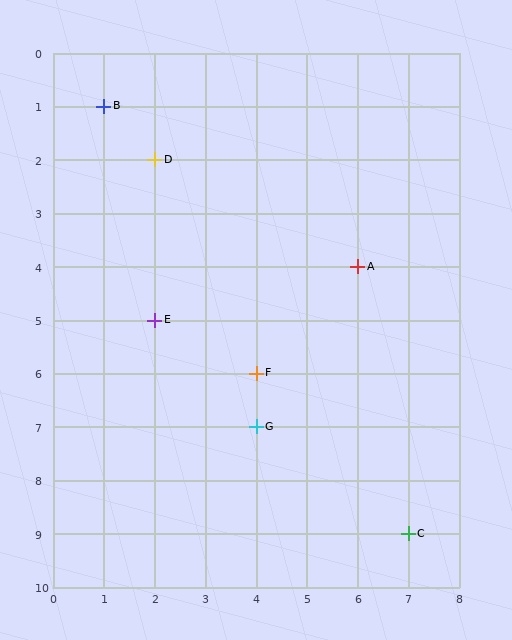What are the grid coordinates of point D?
Point D is at grid coordinates (2, 2).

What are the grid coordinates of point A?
Point A is at grid coordinates (6, 4).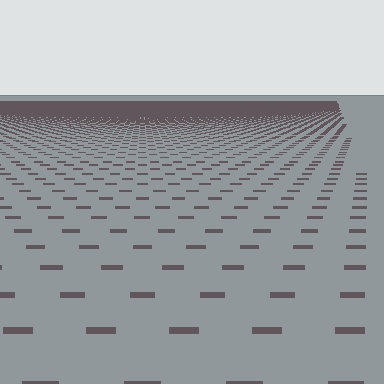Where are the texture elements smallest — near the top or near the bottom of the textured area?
Near the top.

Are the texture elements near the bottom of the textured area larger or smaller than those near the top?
Larger. Near the bottom, elements are closer to the viewer and appear at a bigger on-screen size.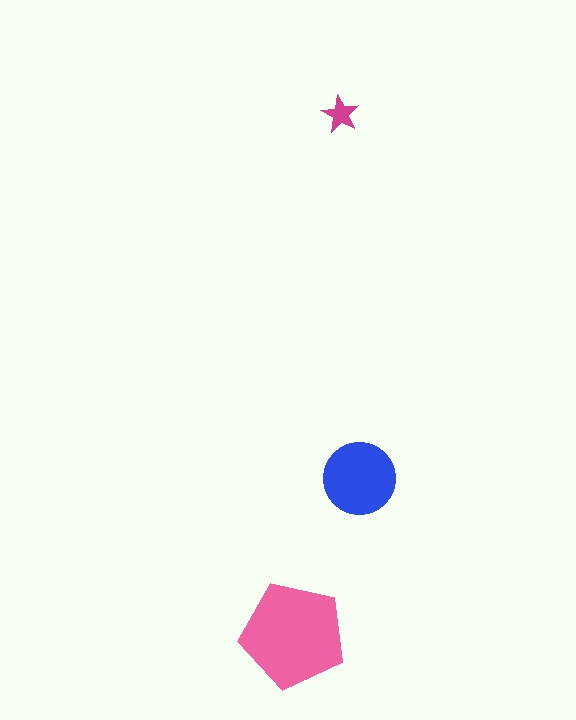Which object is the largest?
The pink pentagon.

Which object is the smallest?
The magenta star.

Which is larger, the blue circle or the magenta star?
The blue circle.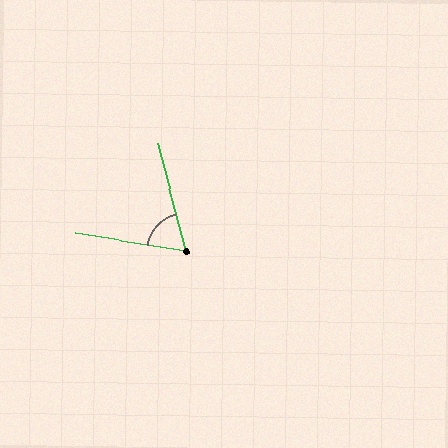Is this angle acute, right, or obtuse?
It is acute.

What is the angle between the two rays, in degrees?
Approximately 66 degrees.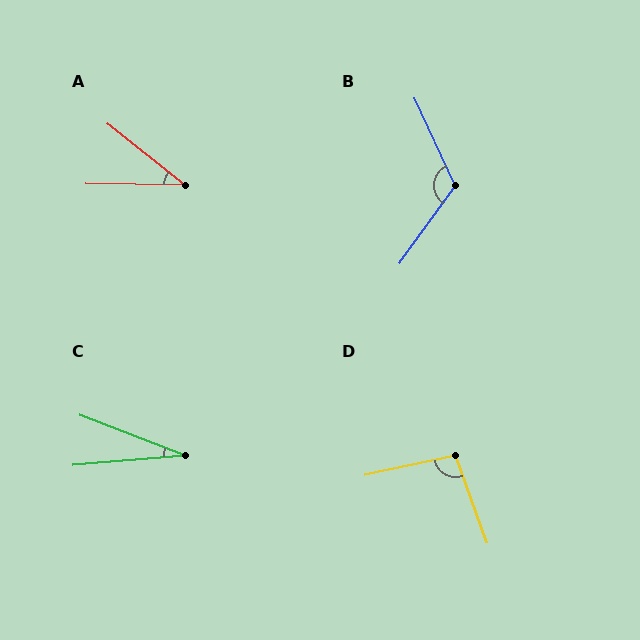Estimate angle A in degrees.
Approximately 38 degrees.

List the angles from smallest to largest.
C (25°), A (38°), D (98°), B (120°).